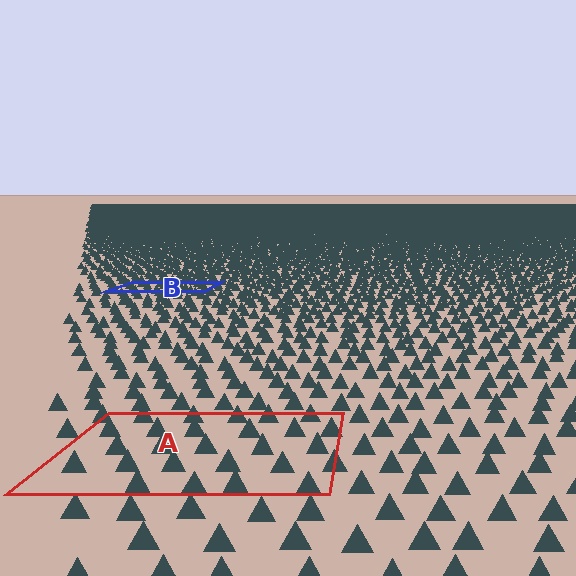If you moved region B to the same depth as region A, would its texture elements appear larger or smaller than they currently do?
They would appear larger. At a closer depth, the same texture elements are projected at a bigger on-screen size.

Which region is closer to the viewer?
Region A is closer. The texture elements there are larger and more spread out.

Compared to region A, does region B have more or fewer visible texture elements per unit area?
Region B has more texture elements per unit area — they are packed more densely because it is farther away.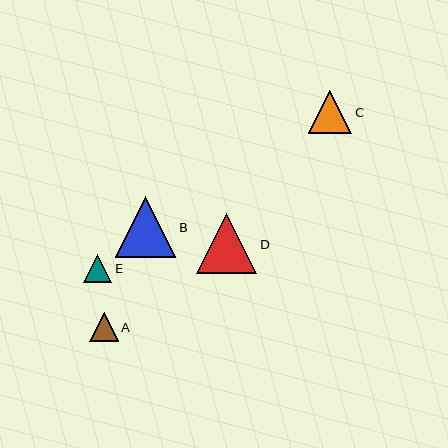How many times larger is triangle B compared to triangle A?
Triangle B is approximately 2.1 times the size of triangle A.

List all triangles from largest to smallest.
From largest to smallest: B, D, C, A, E.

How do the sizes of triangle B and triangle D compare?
Triangle B and triangle D are approximately the same size.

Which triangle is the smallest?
Triangle E is the smallest with a size of approximately 28 pixels.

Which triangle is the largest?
Triangle B is the largest with a size of approximately 60 pixels.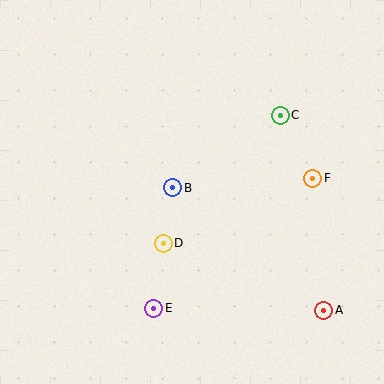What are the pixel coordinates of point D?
Point D is at (163, 243).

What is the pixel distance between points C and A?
The distance between C and A is 200 pixels.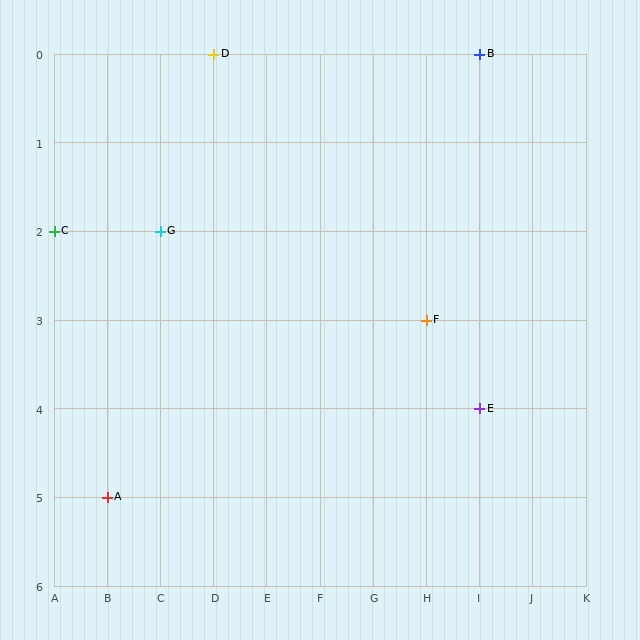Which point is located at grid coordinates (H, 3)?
Point F is at (H, 3).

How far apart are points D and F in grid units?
Points D and F are 4 columns and 3 rows apart (about 5.0 grid units diagonally).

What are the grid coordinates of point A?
Point A is at grid coordinates (B, 5).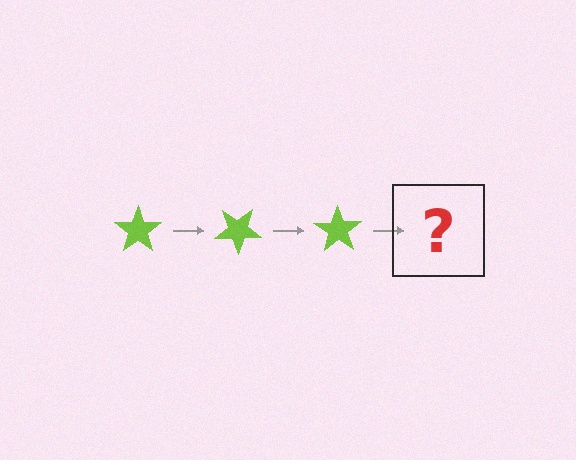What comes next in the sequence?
The next element should be a lime star rotated 105 degrees.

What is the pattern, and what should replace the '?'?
The pattern is that the star rotates 35 degrees each step. The '?' should be a lime star rotated 105 degrees.